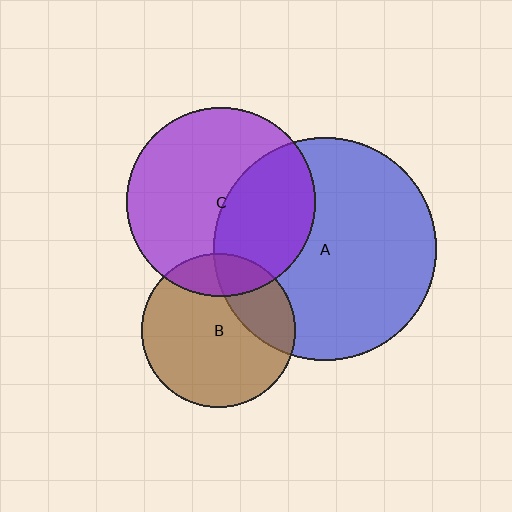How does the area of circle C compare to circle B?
Approximately 1.5 times.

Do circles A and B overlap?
Yes.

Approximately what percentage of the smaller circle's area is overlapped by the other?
Approximately 25%.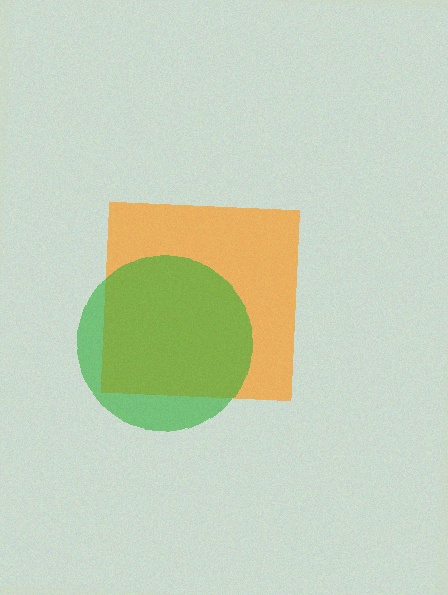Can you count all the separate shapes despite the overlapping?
Yes, there are 2 separate shapes.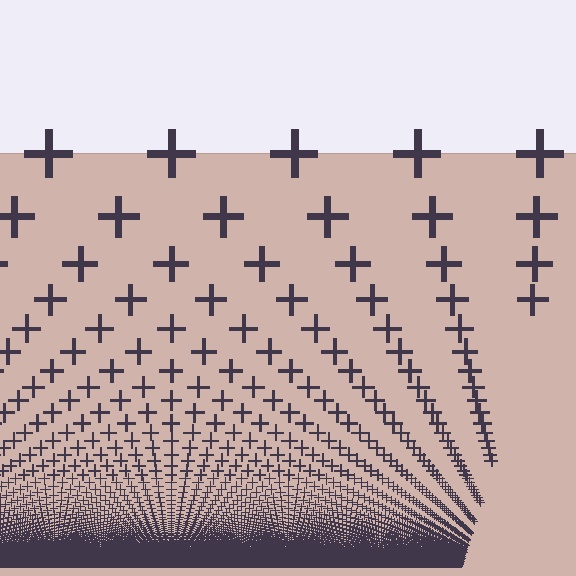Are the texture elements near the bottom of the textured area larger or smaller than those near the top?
Smaller. The gradient is inverted — elements near the bottom are smaller and denser.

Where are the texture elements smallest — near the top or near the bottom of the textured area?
Near the bottom.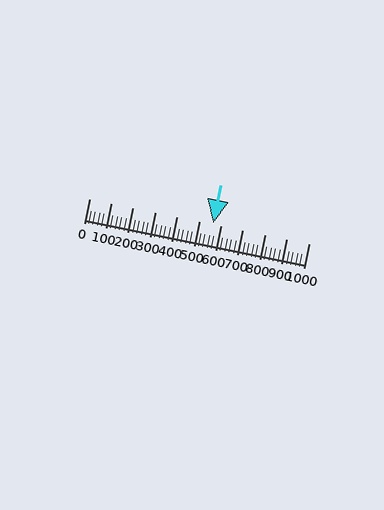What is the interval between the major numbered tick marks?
The major tick marks are spaced 100 units apart.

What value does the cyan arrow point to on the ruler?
The cyan arrow points to approximately 565.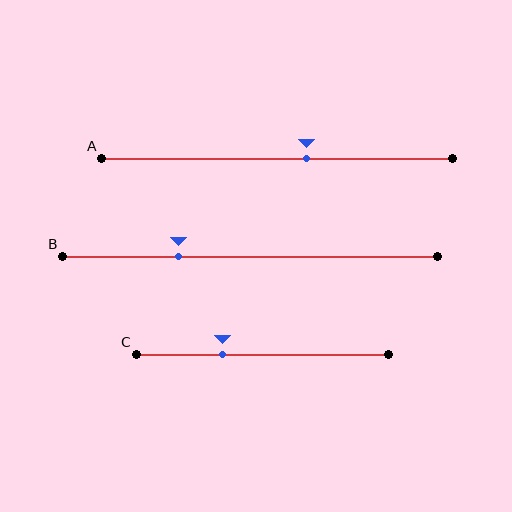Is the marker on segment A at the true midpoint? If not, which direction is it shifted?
No, the marker on segment A is shifted to the right by about 9% of the segment length.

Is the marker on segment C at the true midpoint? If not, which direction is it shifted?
No, the marker on segment C is shifted to the left by about 16% of the segment length.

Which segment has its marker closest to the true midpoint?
Segment A has its marker closest to the true midpoint.